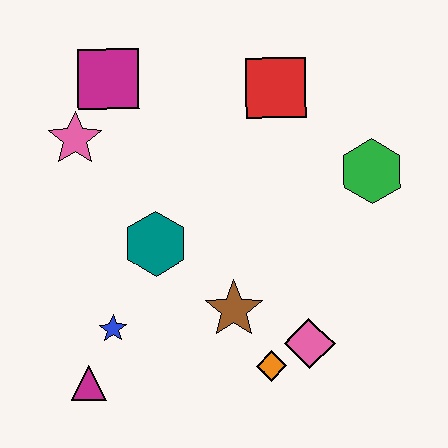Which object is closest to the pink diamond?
The orange diamond is closest to the pink diamond.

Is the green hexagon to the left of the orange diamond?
No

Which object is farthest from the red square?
The magenta triangle is farthest from the red square.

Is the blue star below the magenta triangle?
No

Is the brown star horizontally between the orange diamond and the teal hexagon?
Yes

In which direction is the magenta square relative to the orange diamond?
The magenta square is above the orange diamond.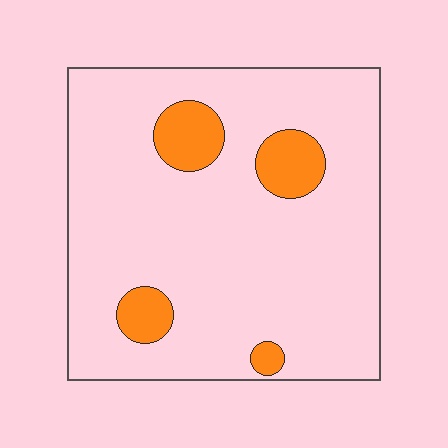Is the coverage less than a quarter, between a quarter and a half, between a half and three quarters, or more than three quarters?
Less than a quarter.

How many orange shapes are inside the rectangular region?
4.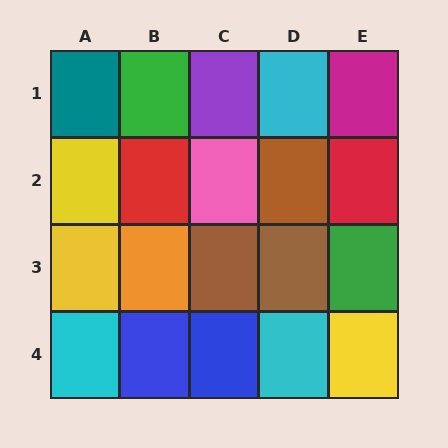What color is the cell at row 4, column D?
Cyan.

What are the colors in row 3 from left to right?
Yellow, orange, brown, brown, green.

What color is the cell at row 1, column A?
Teal.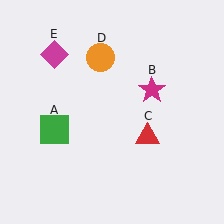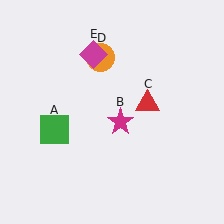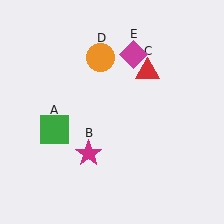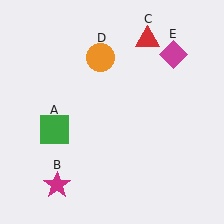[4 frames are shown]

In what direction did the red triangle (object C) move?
The red triangle (object C) moved up.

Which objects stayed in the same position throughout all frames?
Green square (object A) and orange circle (object D) remained stationary.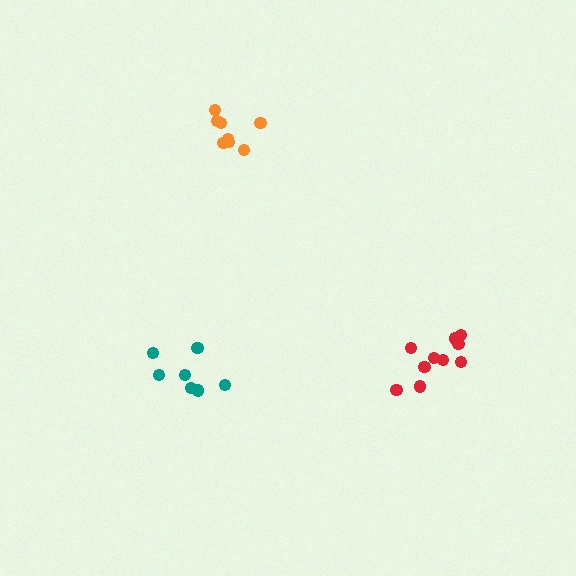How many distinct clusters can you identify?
There are 3 distinct clusters.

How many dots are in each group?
Group 1: 7 dots, Group 2: 8 dots, Group 3: 10 dots (25 total).